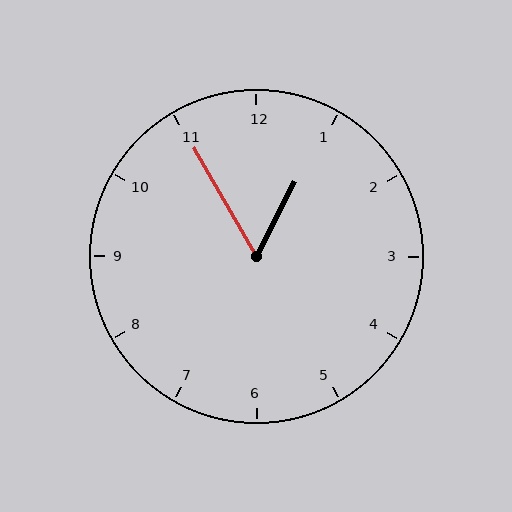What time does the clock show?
12:55.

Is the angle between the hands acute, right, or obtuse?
It is acute.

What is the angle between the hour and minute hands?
Approximately 58 degrees.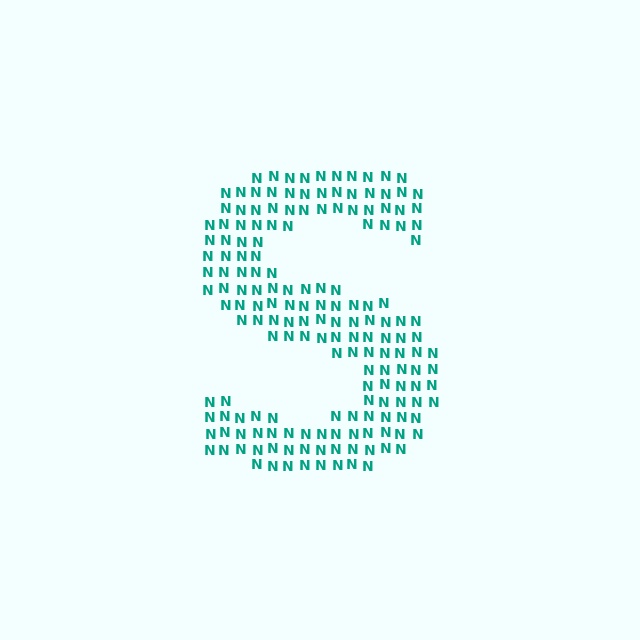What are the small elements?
The small elements are letter N's.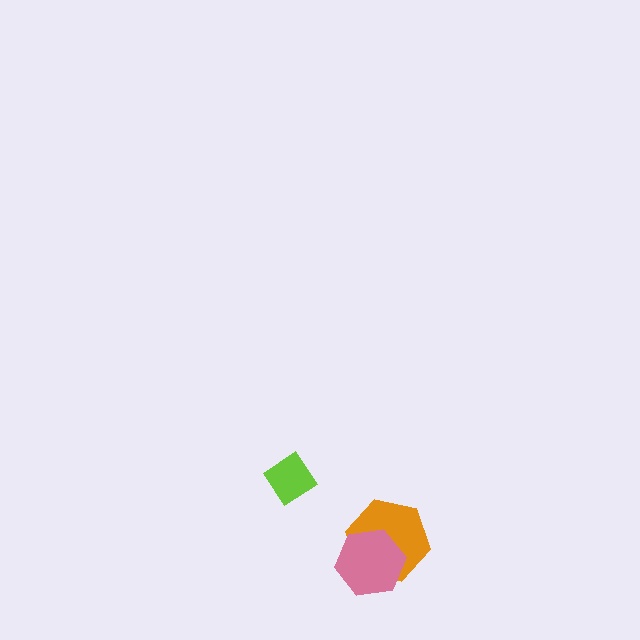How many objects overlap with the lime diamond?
0 objects overlap with the lime diamond.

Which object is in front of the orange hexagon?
The pink hexagon is in front of the orange hexagon.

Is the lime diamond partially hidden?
No, no other shape covers it.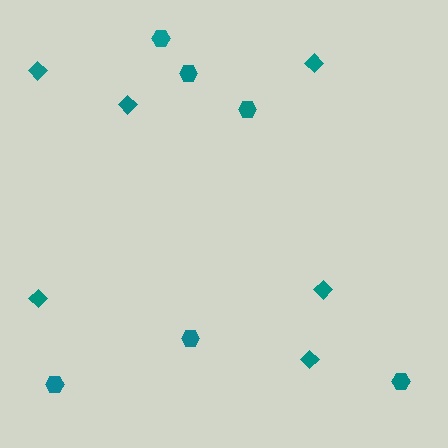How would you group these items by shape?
There are 2 groups: one group of hexagons (6) and one group of diamonds (6).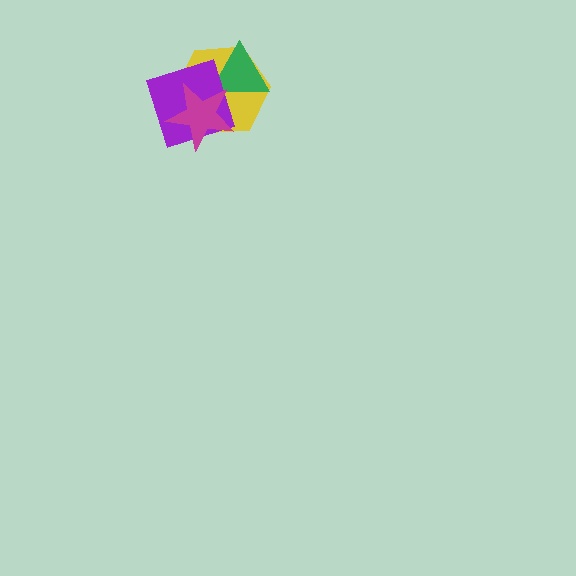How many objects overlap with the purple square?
3 objects overlap with the purple square.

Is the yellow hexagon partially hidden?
Yes, it is partially covered by another shape.